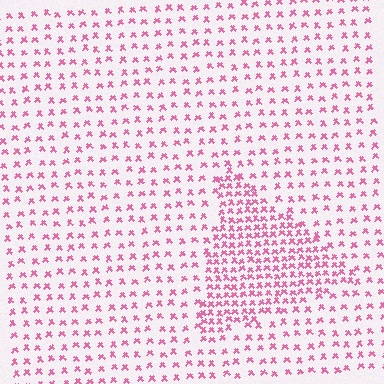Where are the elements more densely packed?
The elements are more densely packed inside the triangle boundary.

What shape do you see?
I see a triangle.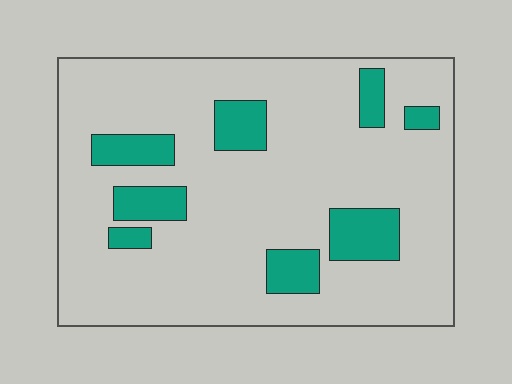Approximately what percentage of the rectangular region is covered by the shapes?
Approximately 15%.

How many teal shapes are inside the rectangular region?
8.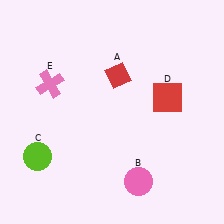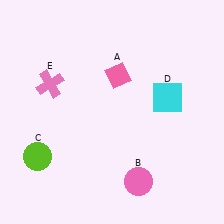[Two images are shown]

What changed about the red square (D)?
In Image 1, D is red. In Image 2, it changed to cyan.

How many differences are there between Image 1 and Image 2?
There are 2 differences between the two images.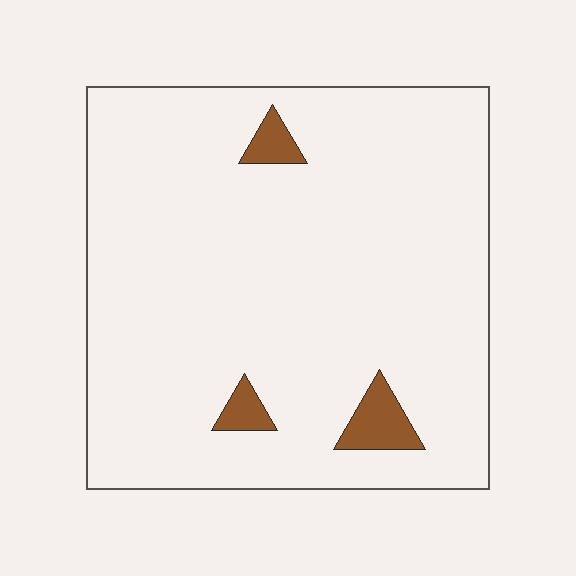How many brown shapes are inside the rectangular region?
3.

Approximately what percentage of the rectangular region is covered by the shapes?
Approximately 5%.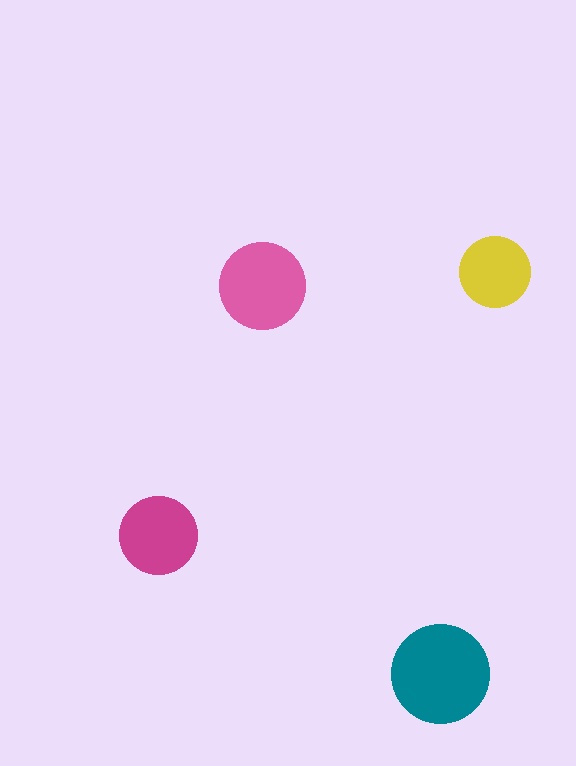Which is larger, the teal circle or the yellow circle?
The teal one.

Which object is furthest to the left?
The magenta circle is leftmost.